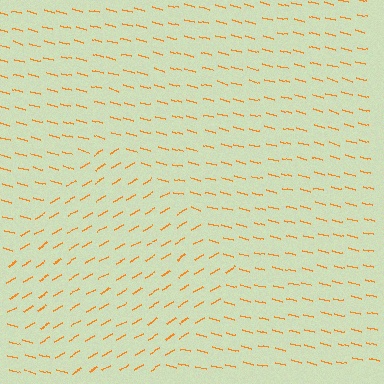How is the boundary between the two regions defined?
The boundary is defined purely by a change in line orientation (approximately 45 degrees difference). All lines are the same color and thickness.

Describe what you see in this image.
The image is filled with small orange line segments. A diamond region in the image has lines oriented differently from the surrounding lines, creating a visible texture boundary.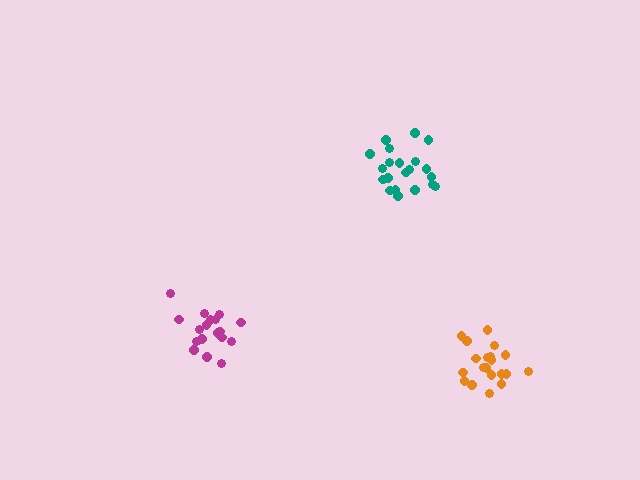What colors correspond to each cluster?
The clusters are colored: teal, orange, magenta.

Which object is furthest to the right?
The orange cluster is rightmost.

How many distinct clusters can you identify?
There are 3 distinct clusters.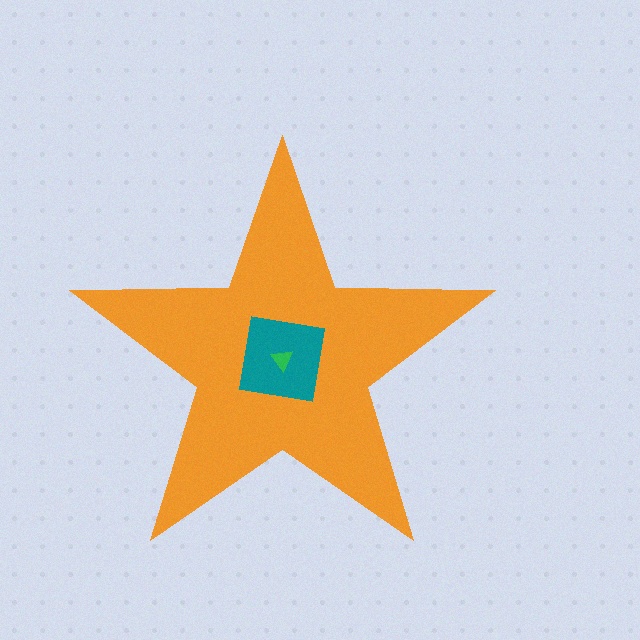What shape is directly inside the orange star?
The teal square.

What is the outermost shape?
The orange star.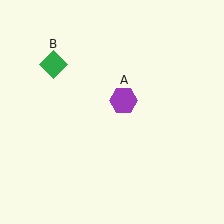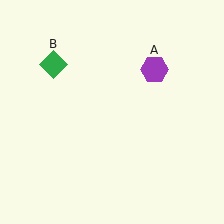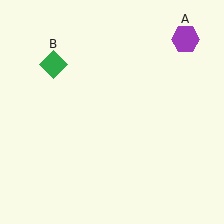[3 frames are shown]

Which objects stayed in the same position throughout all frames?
Green diamond (object B) remained stationary.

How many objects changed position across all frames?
1 object changed position: purple hexagon (object A).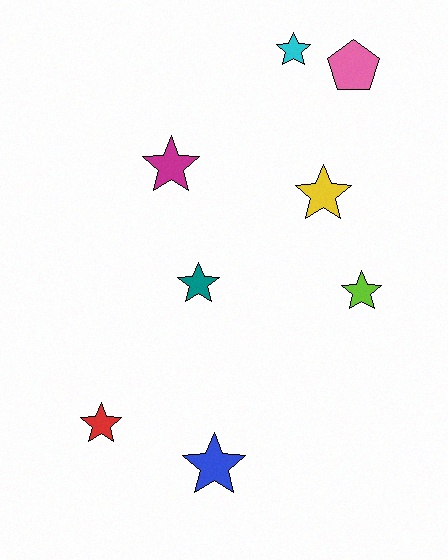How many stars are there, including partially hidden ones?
There are 7 stars.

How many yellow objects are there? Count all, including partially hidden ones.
There is 1 yellow object.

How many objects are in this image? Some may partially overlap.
There are 8 objects.